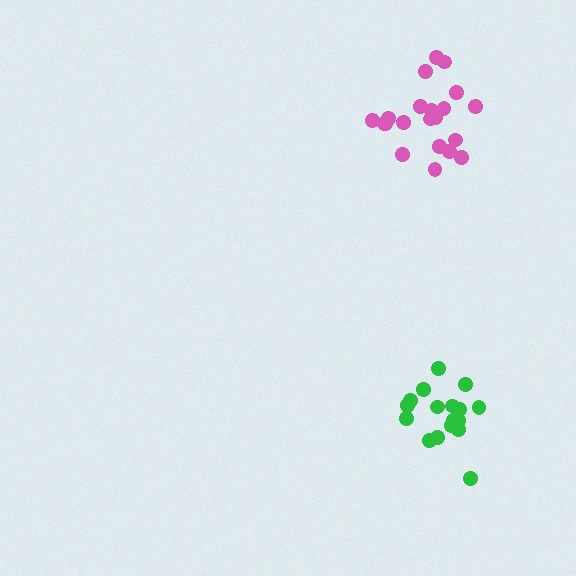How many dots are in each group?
Group 1: 17 dots, Group 2: 21 dots (38 total).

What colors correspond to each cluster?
The clusters are colored: green, pink.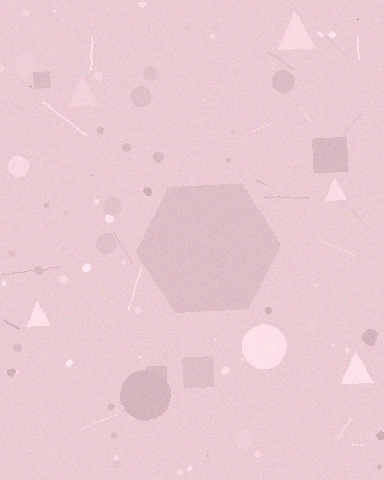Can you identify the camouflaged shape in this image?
The camouflaged shape is a hexagon.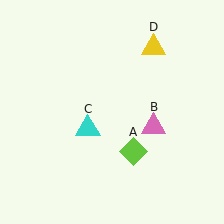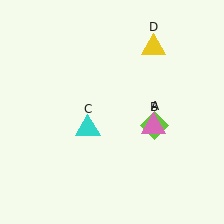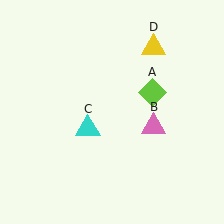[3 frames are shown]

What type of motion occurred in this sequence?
The lime diamond (object A) rotated counterclockwise around the center of the scene.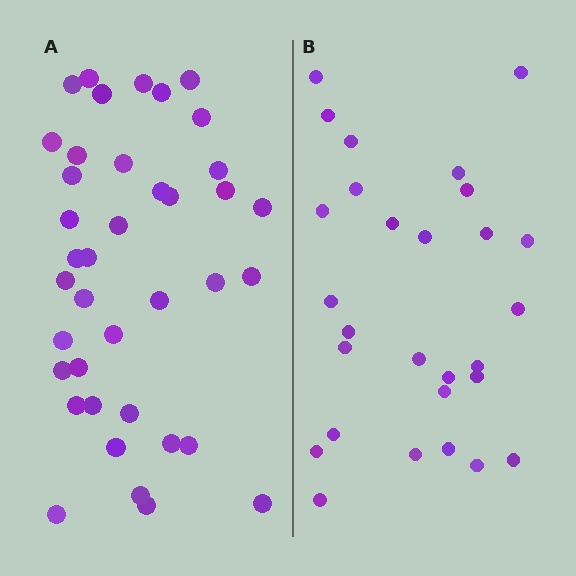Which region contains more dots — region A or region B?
Region A (the left region) has more dots.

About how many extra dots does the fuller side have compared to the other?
Region A has roughly 12 or so more dots than region B.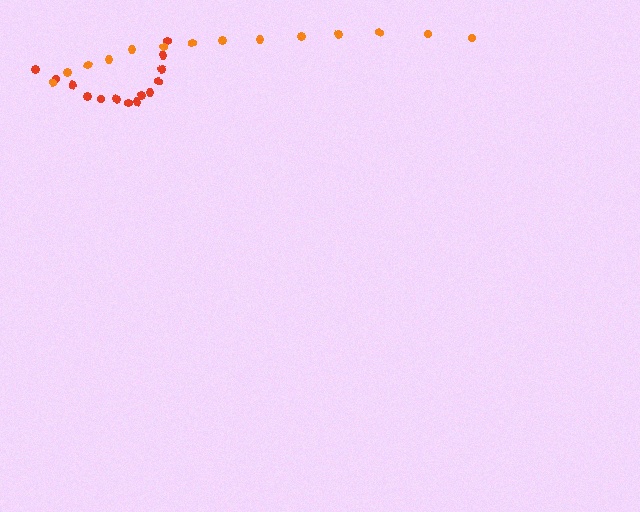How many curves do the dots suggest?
There are 2 distinct paths.